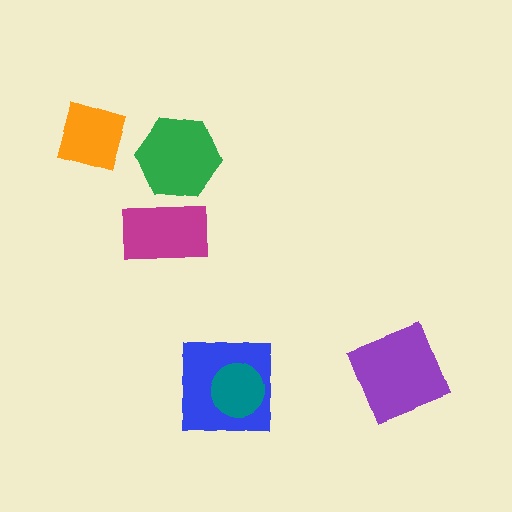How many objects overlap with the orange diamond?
0 objects overlap with the orange diamond.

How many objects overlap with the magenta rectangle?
1 object overlaps with the magenta rectangle.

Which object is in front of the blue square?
The teal circle is in front of the blue square.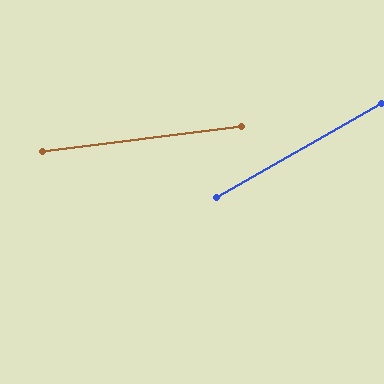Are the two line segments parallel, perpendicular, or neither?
Neither parallel nor perpendicular — they differ by about 22°.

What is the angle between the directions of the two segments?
Approximately 22 degrees.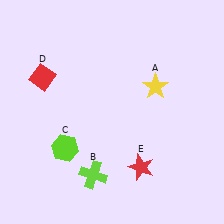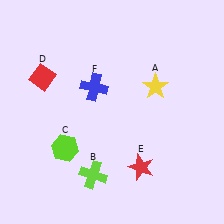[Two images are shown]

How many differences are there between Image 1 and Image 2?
There is 1 difference between the two images.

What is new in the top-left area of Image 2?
A blue cross (F) was added in the top-left area of Image 2.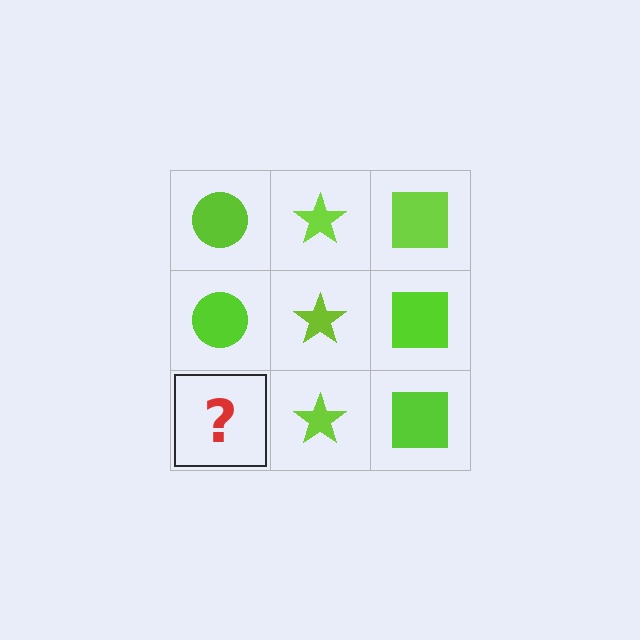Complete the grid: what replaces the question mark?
The question mark should be replaced with a lime circle.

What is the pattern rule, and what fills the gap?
The rule is that each column has a consistent shape. The gap should be filled with a lime circle.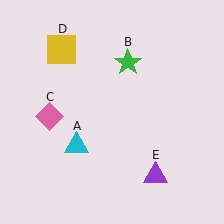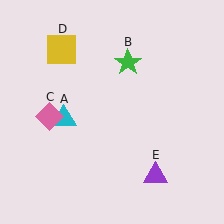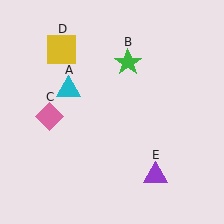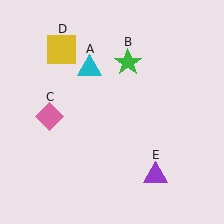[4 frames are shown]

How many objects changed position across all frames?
1 object changed position: cyan triangle (object A).